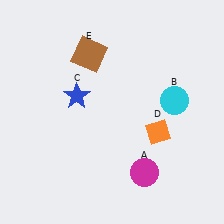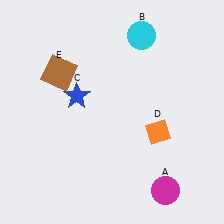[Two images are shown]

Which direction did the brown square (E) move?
The brown square (E) moved left.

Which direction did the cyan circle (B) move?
The cyan circle (B) moved up.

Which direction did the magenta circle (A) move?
The magenta circle (A) moved right.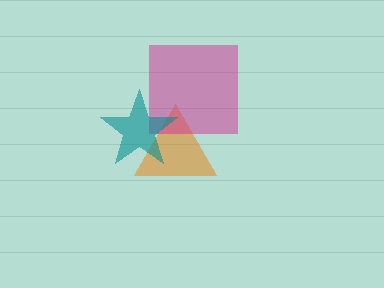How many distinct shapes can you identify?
There are 3 distinct shapes: an orange triangle, a magenta square, a teal star.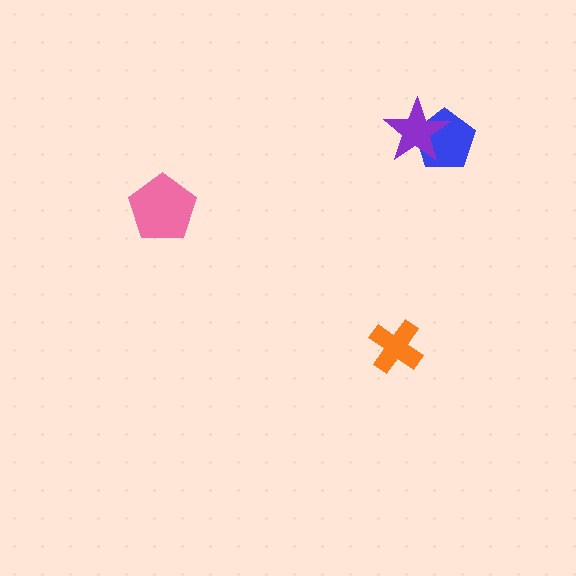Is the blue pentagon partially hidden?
Yes, it is partially covered by another shape.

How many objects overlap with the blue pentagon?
1 object overlaps with the blue pentagon.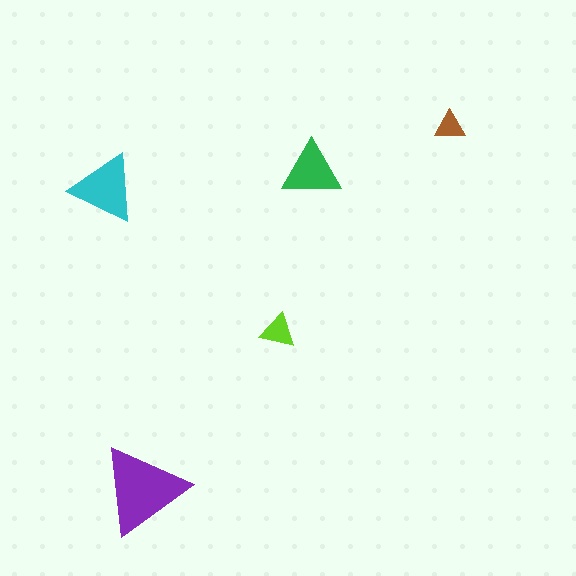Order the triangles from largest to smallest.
the purple one, the cyan one, the green one, the lime one, the brown one.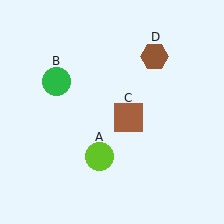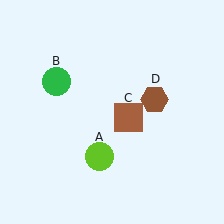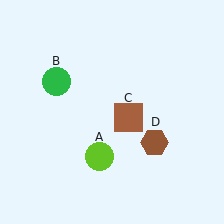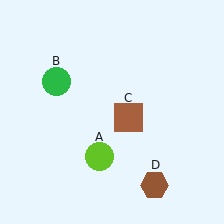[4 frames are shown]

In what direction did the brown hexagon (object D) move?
The brown hexagon (object D) moved down.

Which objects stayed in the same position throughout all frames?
Lime circle (object A) and green circle (object B) and brown square (object C) remained stationary.